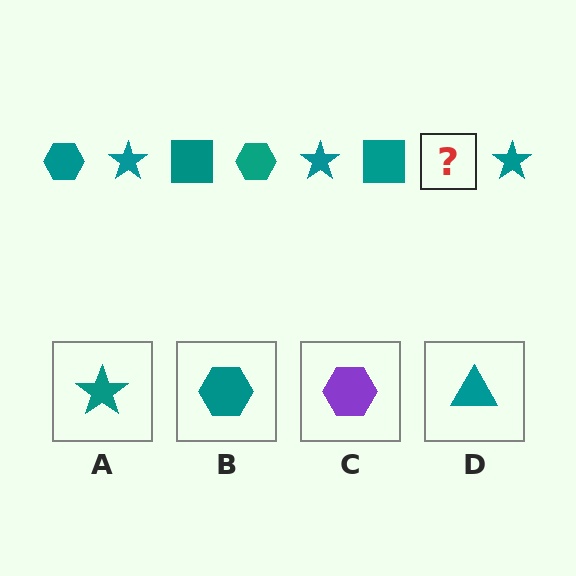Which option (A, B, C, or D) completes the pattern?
B.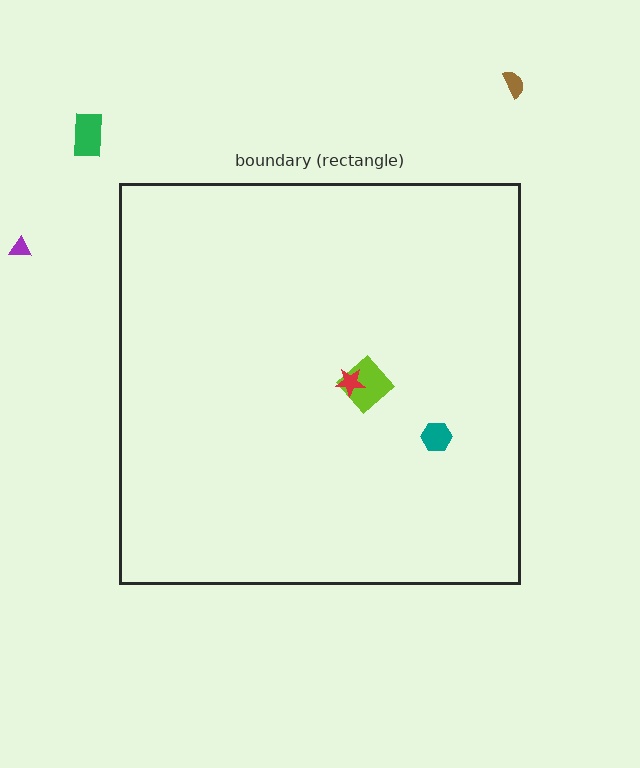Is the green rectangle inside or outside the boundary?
Outside.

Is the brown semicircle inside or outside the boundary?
Outside.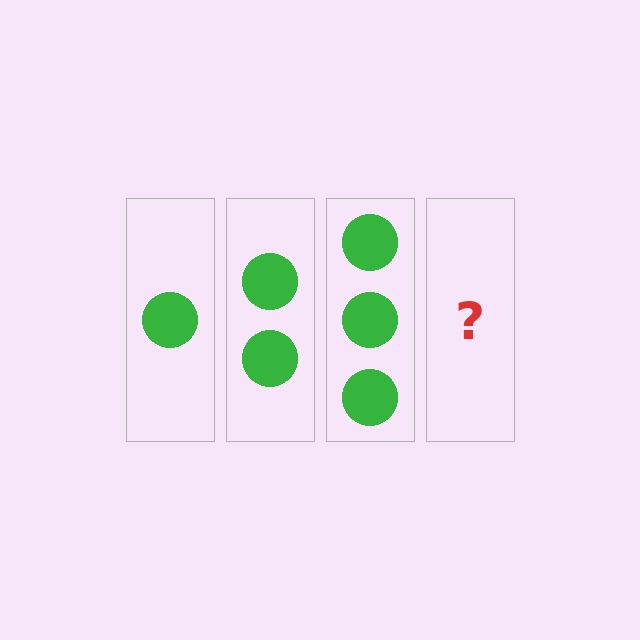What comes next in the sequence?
The next element should be 4 circles.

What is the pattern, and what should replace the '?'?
The pattern is that each step adds one more circle. The '?' should be 4 circles.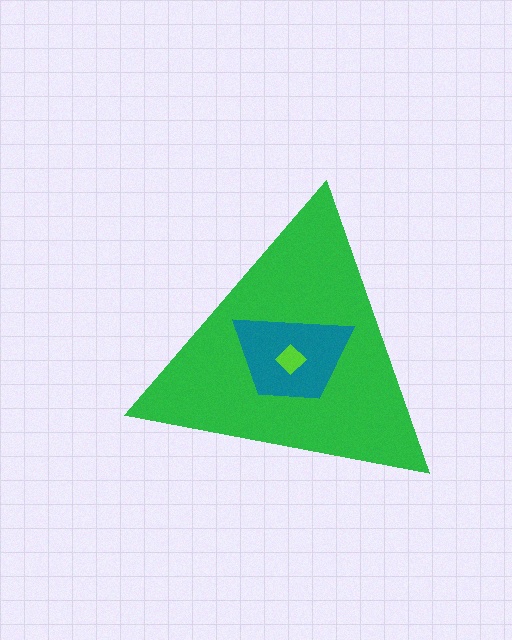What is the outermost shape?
The green triangle.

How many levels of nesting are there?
3.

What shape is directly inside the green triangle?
The teal trapezoid.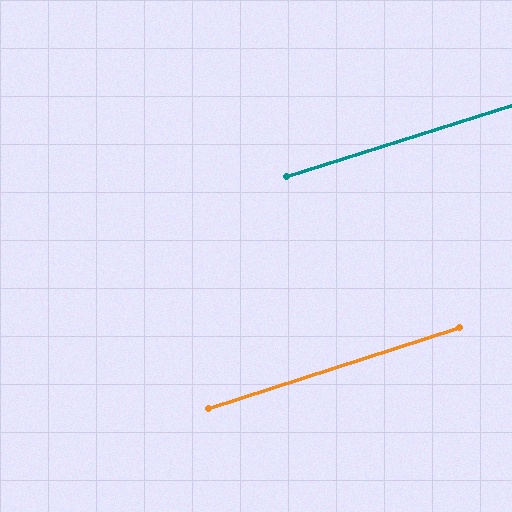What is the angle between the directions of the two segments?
Approximately 0 degrees.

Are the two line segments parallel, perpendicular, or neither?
Parallel — their directions differ by only 0.5°.